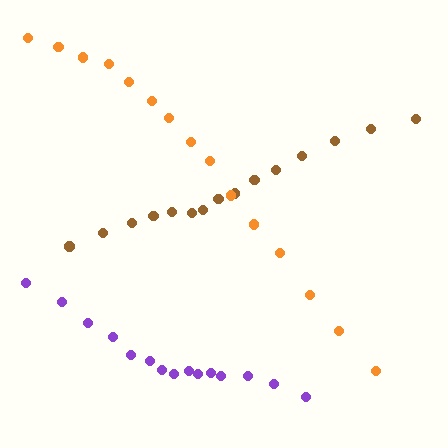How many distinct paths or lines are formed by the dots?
There are 3 distinct paths.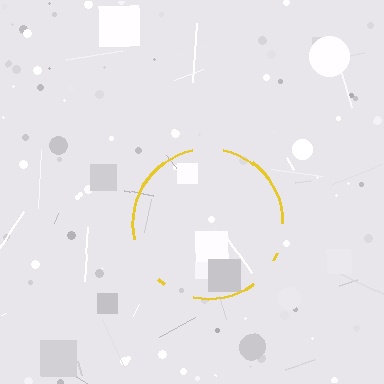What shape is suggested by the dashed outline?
The dashed outline suggests a circle.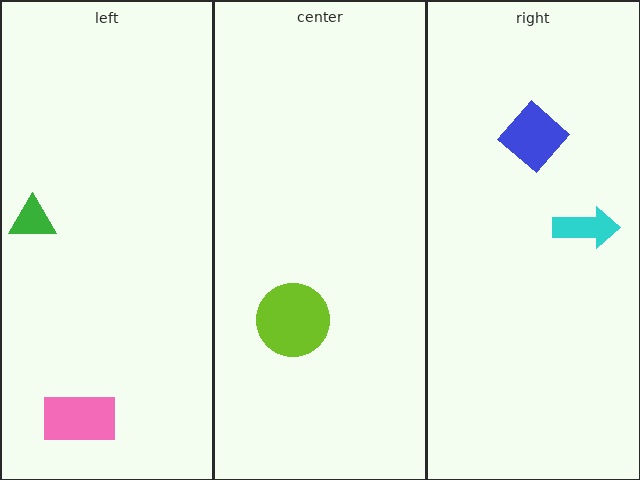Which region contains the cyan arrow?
The right region.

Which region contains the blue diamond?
The right region.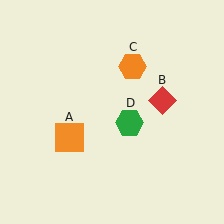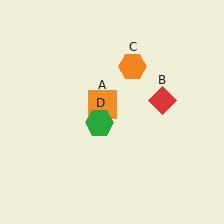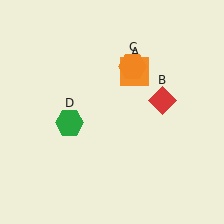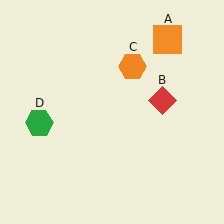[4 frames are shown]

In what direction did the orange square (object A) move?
The orange square (object A) moved up and to the right.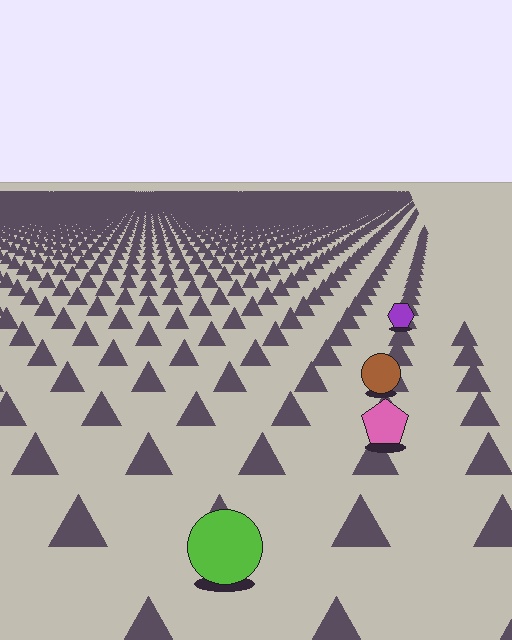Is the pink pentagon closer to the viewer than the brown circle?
Yes. The pink pentagon is closer — you can tell from the texture gradient: the ground texture is coarser near it.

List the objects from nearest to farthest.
From nearest to farthest: the lime circle, the pink pentagon, the brown circle, the purple hexagon.